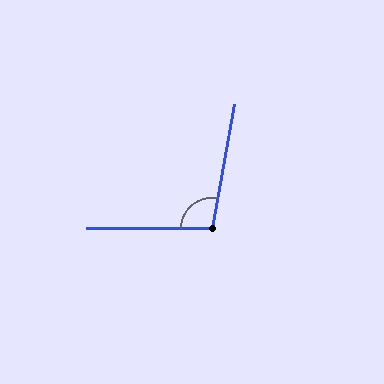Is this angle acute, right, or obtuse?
It is obtuse.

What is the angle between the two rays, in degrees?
Approximately 100 degrees.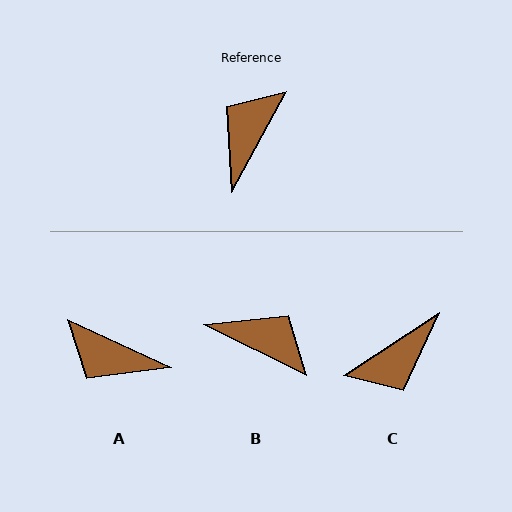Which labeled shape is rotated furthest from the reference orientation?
C, about 152 degrees away.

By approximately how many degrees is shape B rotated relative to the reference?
Approximately 87 degrees clockwise.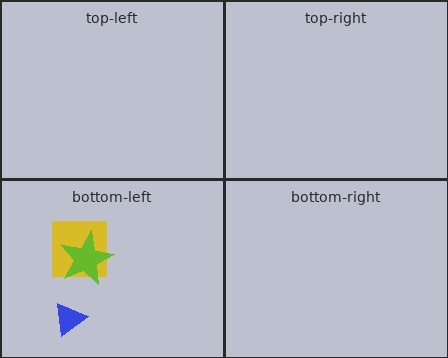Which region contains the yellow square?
The bottom-left region.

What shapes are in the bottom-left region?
The yellow square, the blue triangle, the lime star.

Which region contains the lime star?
The bottom-left region.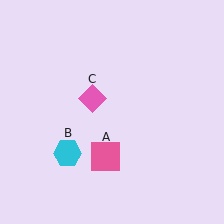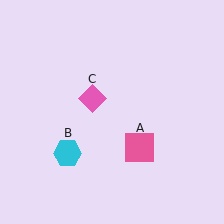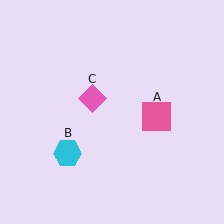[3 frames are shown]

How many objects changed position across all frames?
1 object changed position: pink square (object A).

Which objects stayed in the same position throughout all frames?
Cyan hexagon (object B) and pink diamond (object C) remained stationary.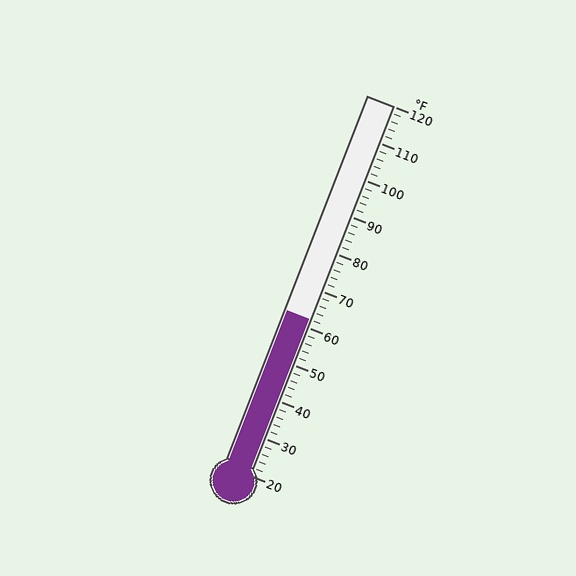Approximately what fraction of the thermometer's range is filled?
The thermometer is filled to approximately 40% of its range.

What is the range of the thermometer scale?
The thermometer scale ranges from 20°F to 120°F.